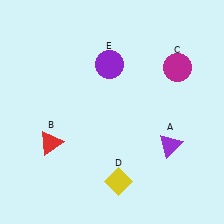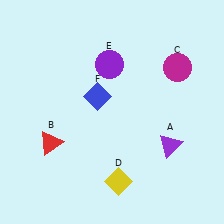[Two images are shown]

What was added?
A blue diamond (F) was added in Image 2.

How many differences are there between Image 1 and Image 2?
There is 1 difference between the two images.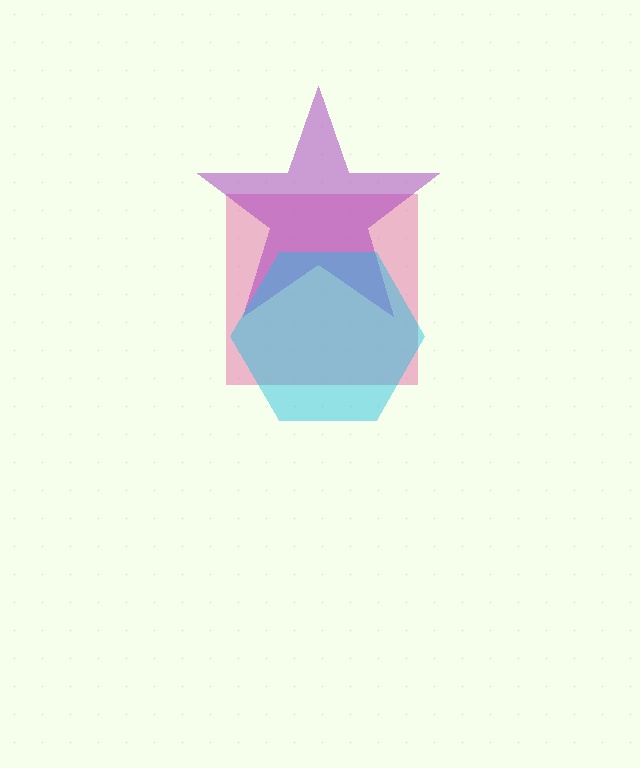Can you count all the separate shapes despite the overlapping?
Yes, there are 3 separate shapes.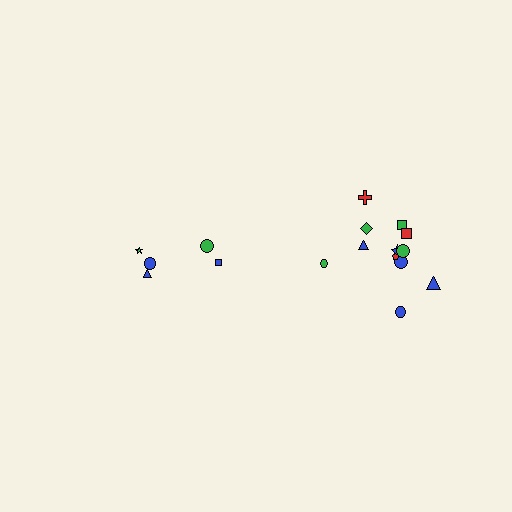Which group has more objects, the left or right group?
The right group.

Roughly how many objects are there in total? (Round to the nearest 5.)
Roughly 15 objects in total.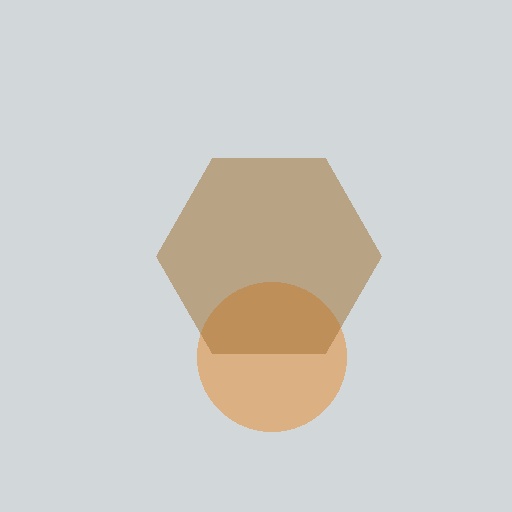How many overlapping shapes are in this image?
There are 2 overlapping shapes in the image.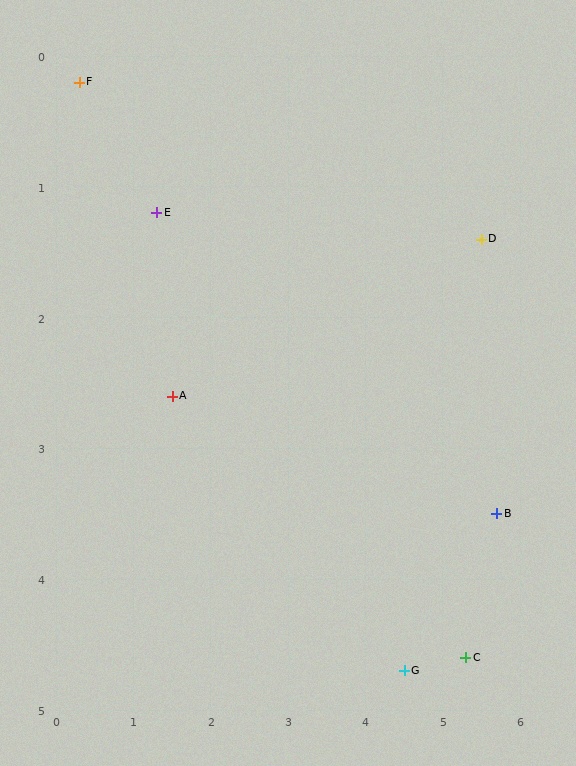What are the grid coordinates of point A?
Point A is at approximately (1.5, 2.6).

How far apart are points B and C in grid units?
Points B and C are about 1.2 grid units apart.